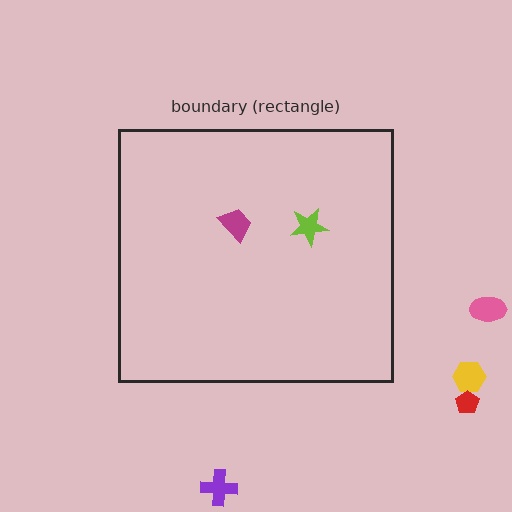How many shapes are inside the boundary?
2 inside, 4 outside.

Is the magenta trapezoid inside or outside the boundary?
Inside.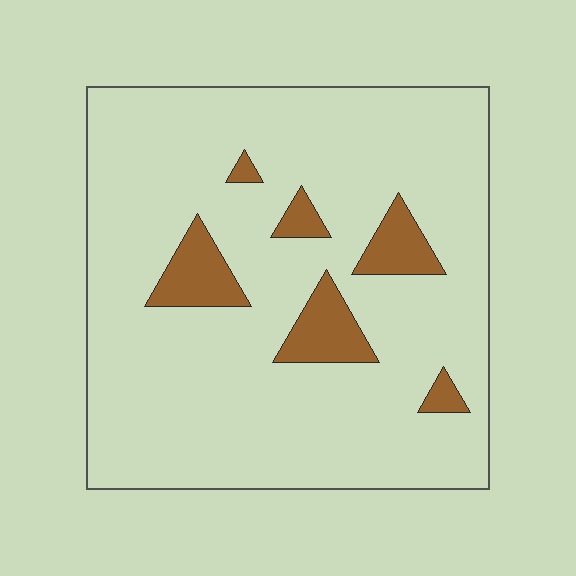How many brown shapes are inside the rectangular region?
6.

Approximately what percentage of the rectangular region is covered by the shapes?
Approximately 10%.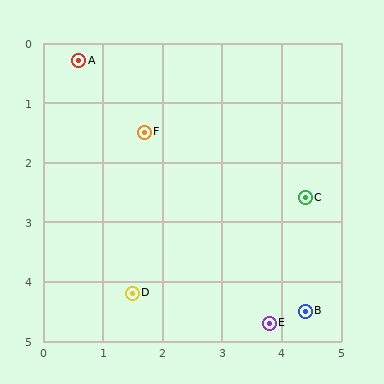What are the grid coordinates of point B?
Point B is at approximately (4.4, 4.5).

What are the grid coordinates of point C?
Point C is at approximately (4.4, 2.6).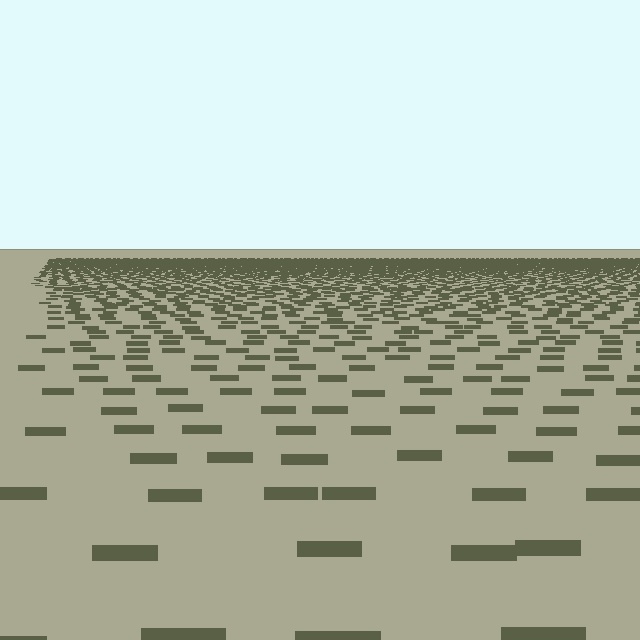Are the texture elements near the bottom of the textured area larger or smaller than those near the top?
Larger. Near the bottom, elements are closer to the viewer and appear at a bigger on-screen size.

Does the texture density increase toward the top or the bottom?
Density increases toward the top.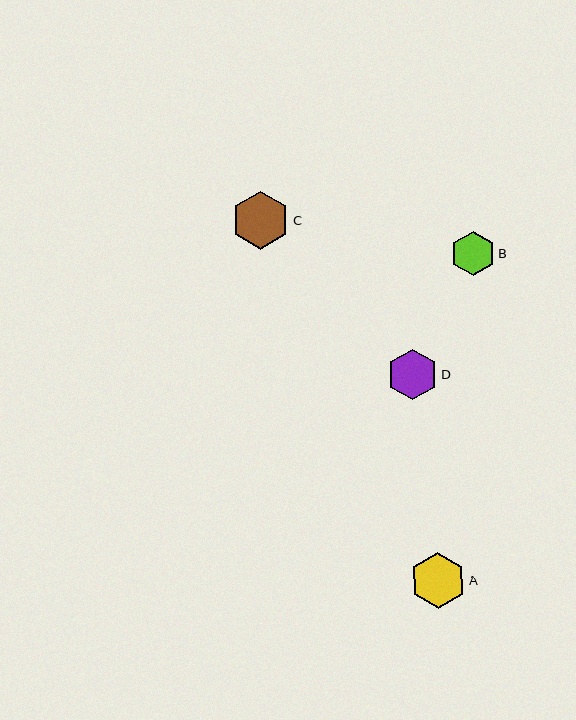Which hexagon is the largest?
Hexagon C is the largest with a size of approximately 58 pixels.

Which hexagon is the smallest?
Hexagon B is the smallest with a size of approximately 44 pixels.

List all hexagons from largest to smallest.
From largest to smallest: C, A, D, B.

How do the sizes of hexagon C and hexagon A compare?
Hexagon C and hexagon A are approximately the same size.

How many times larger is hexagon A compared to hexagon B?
Hexagon A is approximately 1.3 times the size of hexagon B.